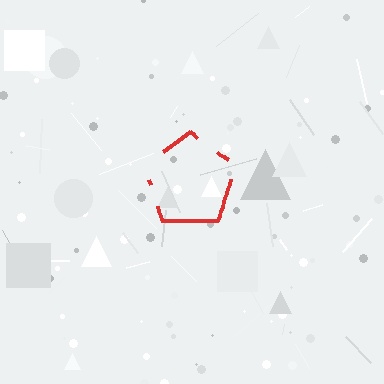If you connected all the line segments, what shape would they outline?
They would outline a pentagon.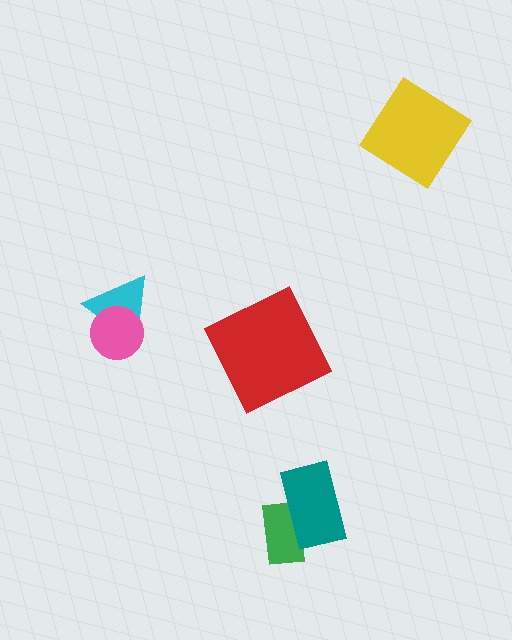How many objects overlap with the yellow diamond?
0 objects overlap with the yellow diamond.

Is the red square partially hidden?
No, no other shape covers it.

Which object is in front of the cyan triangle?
The pink circle is in front of the cyan triangle.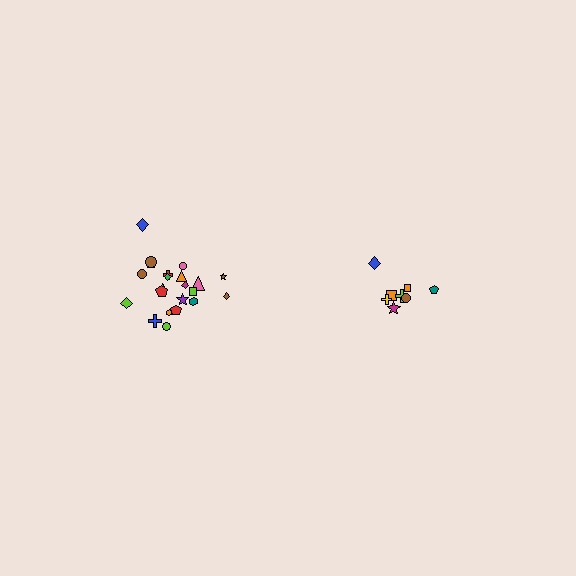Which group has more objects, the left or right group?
The left group.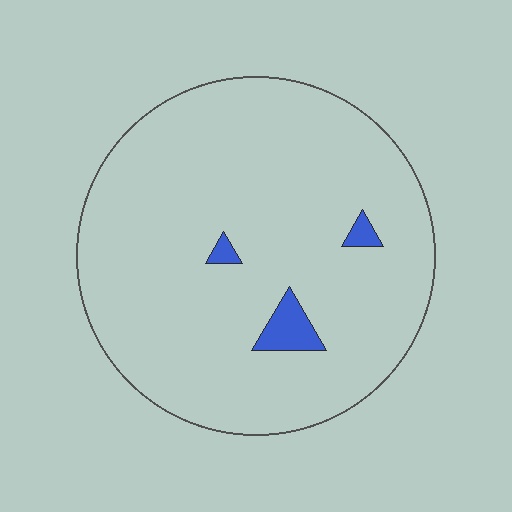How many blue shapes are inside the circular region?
3.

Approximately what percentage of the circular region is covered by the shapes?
Approximately 5%.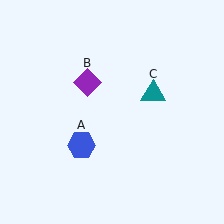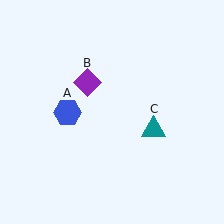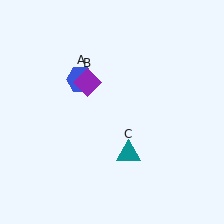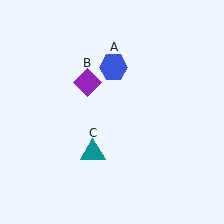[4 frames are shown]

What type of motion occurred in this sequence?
The blue hexagon (object A), teal triangle (object C) rotated clockwise around the center of the scene.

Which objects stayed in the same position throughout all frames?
Purple diamond (object B) remained stationary.